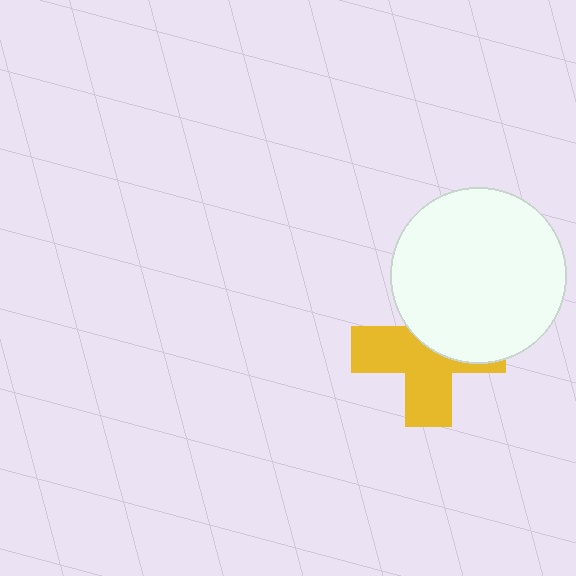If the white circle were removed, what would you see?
You would see the complete yellow cross.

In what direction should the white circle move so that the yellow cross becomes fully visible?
The white circle should move up. That is the shortest direction to clear the overlap and leave the yellow cross fully visible.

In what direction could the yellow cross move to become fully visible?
The yellow cross could move down. That would shift it out from behind the white circle entirely.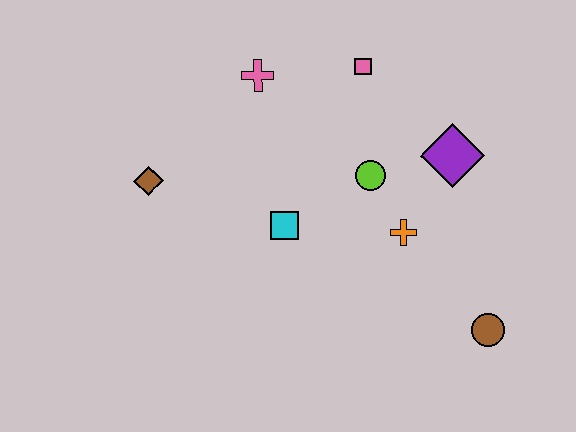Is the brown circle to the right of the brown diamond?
Yes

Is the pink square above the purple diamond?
Yes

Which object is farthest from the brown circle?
The brown diamond is farthest from the brown circle.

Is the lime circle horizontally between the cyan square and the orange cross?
Yes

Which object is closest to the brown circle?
The orange cross is closest to the brown circle.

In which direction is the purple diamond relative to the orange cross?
The purple diamond is above the orange cross.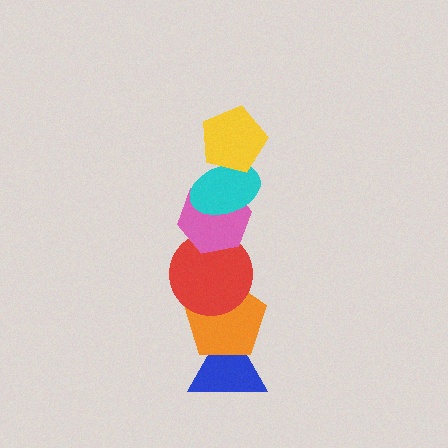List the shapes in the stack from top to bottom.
From top to bottom: the yellow pentagon, the cyan ellipse, the pink hexagon, the red circle, the orange pentagon, the blue triangle.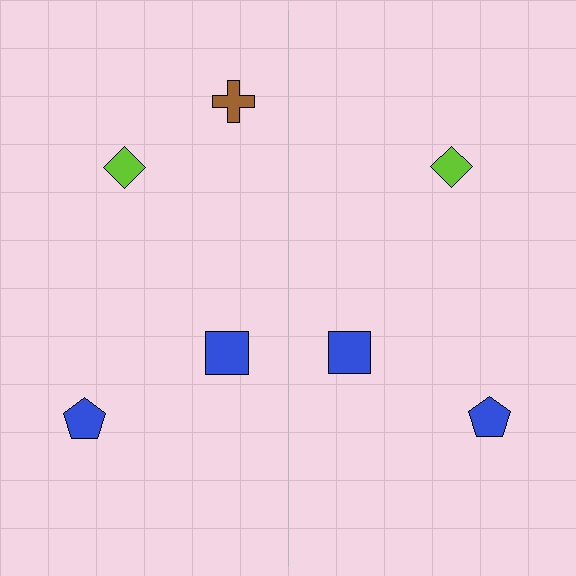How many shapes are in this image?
There are 7 shapes in this image.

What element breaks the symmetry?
A brown cross is missing from the right side.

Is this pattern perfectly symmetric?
No, the pattern is not perfectly symmetric. A brown cross is missing from the right side.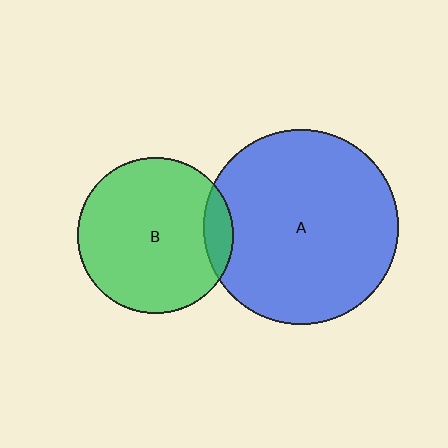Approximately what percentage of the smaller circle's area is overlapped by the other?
Approximately 10%.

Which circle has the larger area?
Circle A (blue).